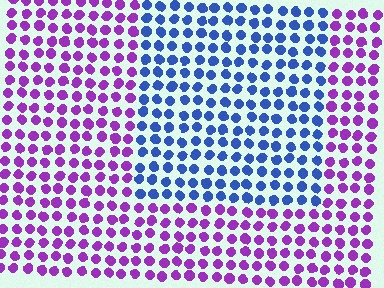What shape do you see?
I see a rectangle.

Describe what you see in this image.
The image is filled with small purple elements in a uniform arrangement. A rectangle-shaped region is visible where the elements are tinted to a slightly different hue, forming a subtle color boundary.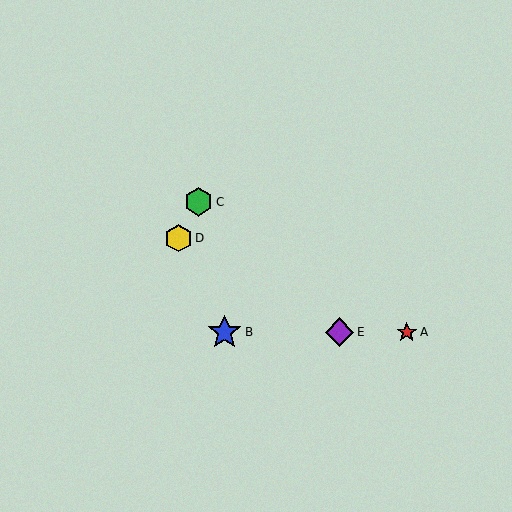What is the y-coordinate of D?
Object D is at y≈238.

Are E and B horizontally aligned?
Yes, both are at y≈332.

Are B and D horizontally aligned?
No, B is at y≈332 and D is at y≈238.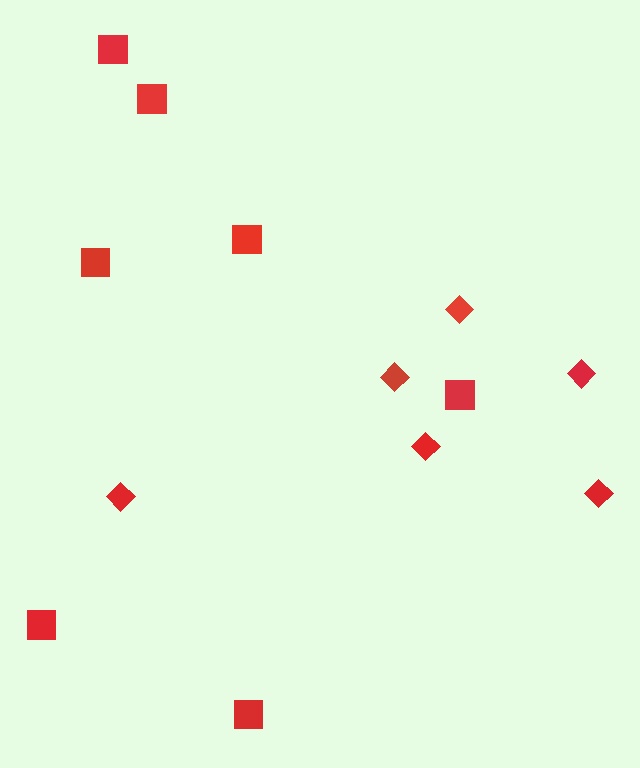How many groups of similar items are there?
There are 2 groups: one group of diamonds (6) and one group of squares (7).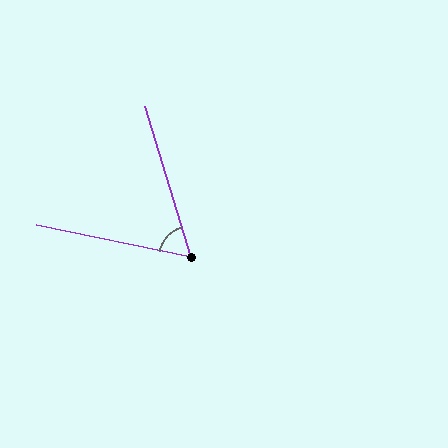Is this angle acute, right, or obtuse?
It is acute.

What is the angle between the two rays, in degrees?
Approximately 61 degrees.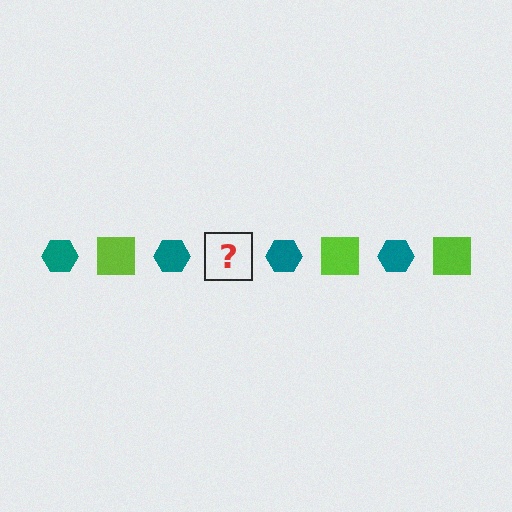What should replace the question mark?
The question mark should be replaced with a lime square.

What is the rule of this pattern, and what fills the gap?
The rule is that the pattern alternates between teal hexagon and lime square. The gap should be filled with a lime square.